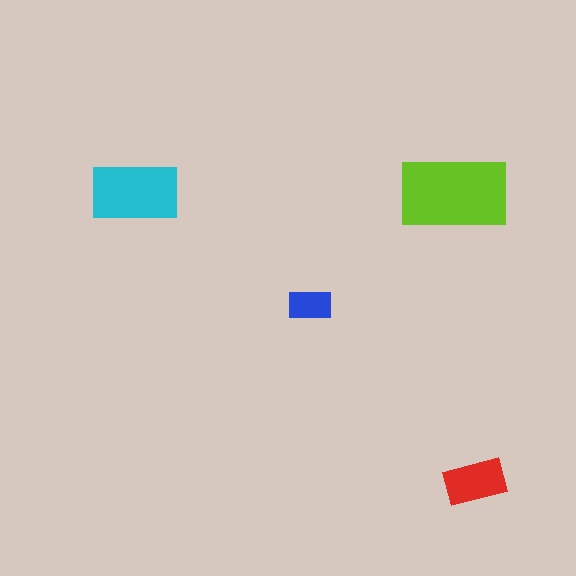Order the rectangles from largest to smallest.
the lime one, the cyan one, the red one, the blue one.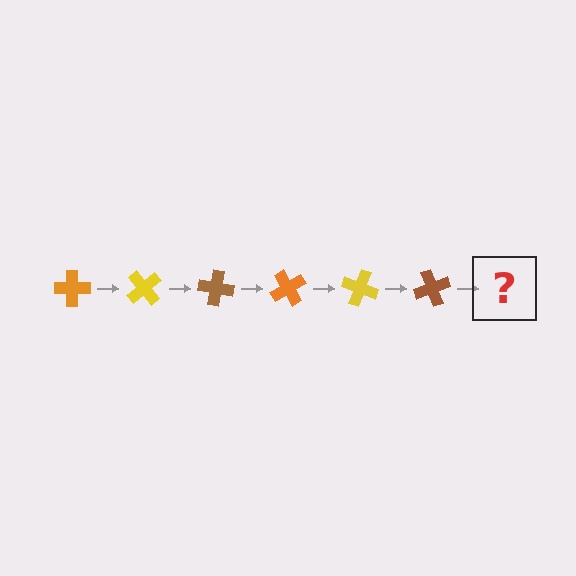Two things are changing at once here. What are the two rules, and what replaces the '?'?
The two rules are that it rotates 50 degrees each step and the color cycles through orange, yellow, and brown. The '?' should be an orange cross, rotated 300 degrees from the start.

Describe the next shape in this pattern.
It should be an orange cross, rotated 300 degrees from the start.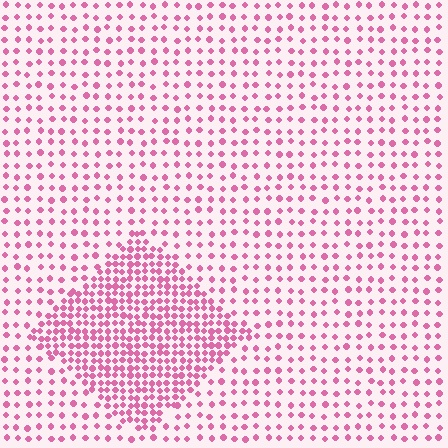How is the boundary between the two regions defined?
The boundary is defined by a change in element density (approximately 2.3x ratio). All elements are the same color, size, and shape.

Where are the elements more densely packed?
The elements are more densely packed inside the diamond boundary.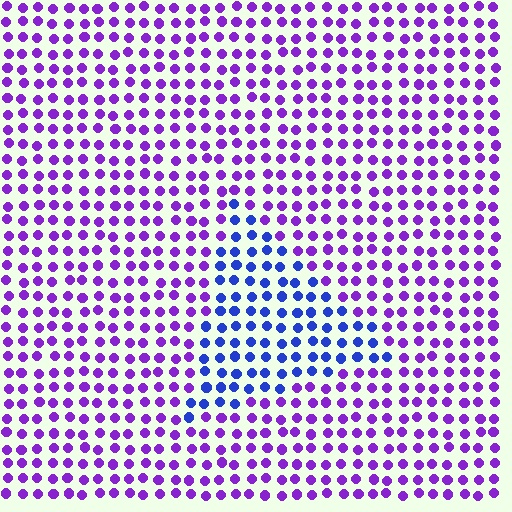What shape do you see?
I see a triangle.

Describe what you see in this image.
The image is filled with small purple elements in a uniform arrangement. A triangle-shaped region is visible where the elements are tinted to a slightly different hue, forming a subtle color boundary.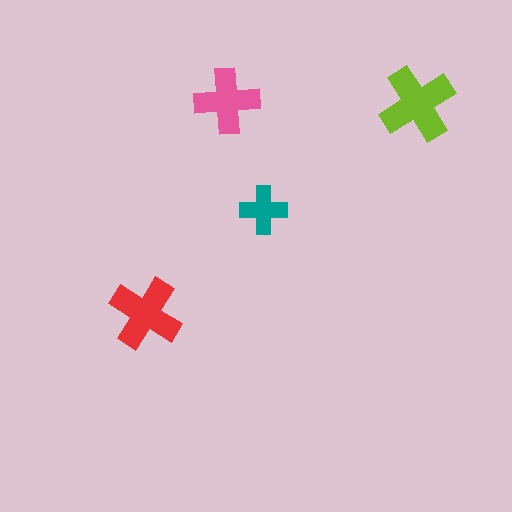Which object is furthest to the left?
The red cross is leftmost.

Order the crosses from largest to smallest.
the lime one, the red one, the pink one, the teal one.